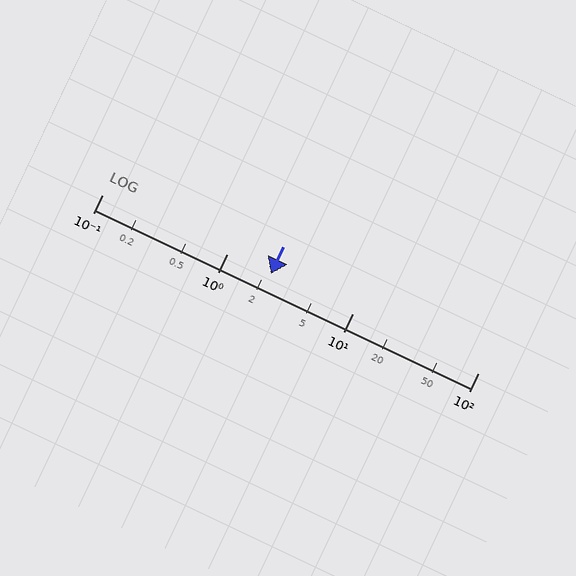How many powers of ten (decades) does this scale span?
The scale spans 3 decades, from 0.1 to 100.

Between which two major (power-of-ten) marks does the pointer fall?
The pointer is between 1 and 10.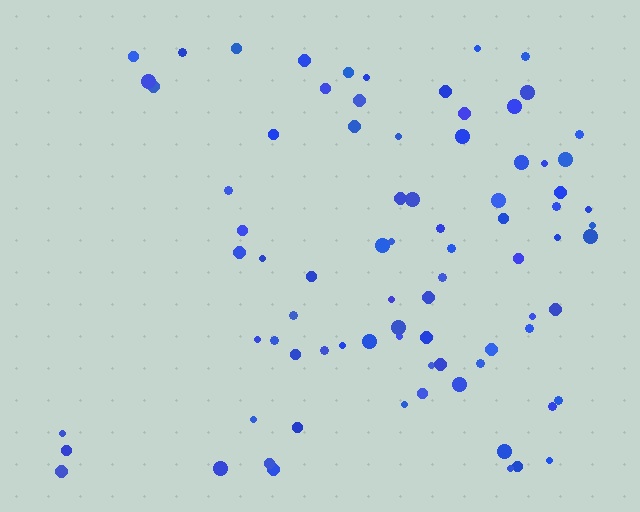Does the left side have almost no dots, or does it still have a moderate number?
Still a moderate number, just noticeably fewer than the right.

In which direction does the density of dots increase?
From left to right, with the right side densest.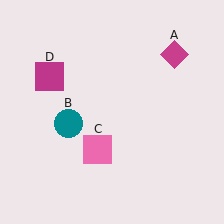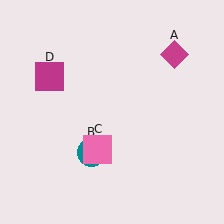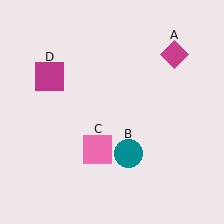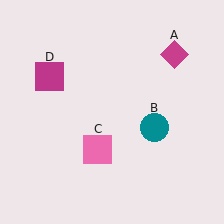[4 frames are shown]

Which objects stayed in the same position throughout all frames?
Magenta diamond (object A) and pink square (object C) and magenta square (object D) remained stationary.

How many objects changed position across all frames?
1 object changed position: teal circle (object B).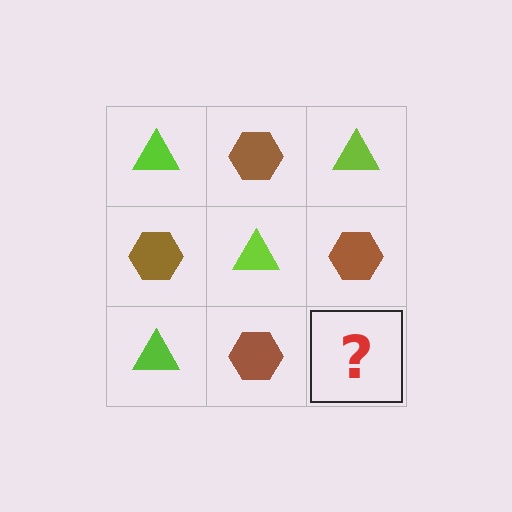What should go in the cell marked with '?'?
The missing cell should contain a lime triangle.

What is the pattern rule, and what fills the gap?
The rule is that it alternates lime triangle and brown hexagon in a checkerboard pattern. The gap should be filled with a lime triangle.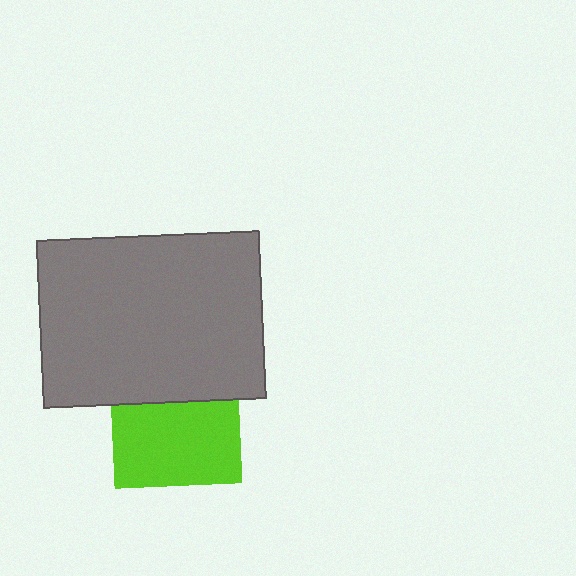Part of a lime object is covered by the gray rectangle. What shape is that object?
It is a square.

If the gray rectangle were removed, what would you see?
You would see the complete lime square.